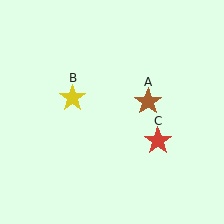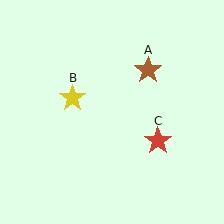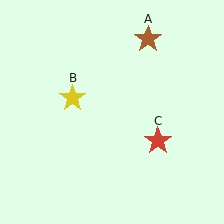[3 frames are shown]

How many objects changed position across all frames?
1 object changed position: brown star (object A).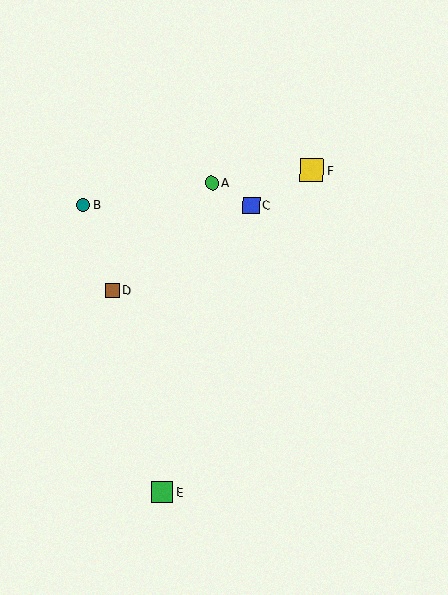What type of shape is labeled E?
Shape E is a green square.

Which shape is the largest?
The yellow square (labeled F) is the largest.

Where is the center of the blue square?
The center of the blue square is at (251, 205).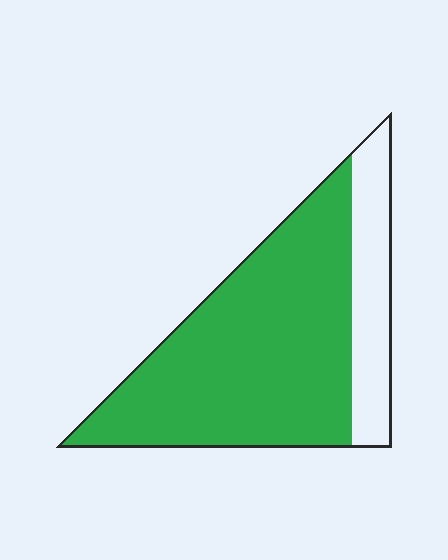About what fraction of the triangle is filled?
About four fifths (4/5).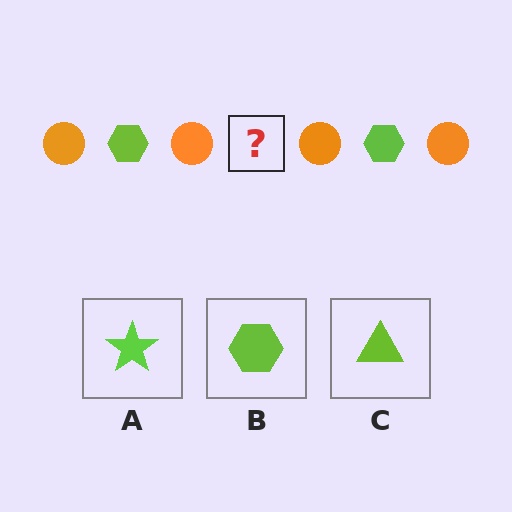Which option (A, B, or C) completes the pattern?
B.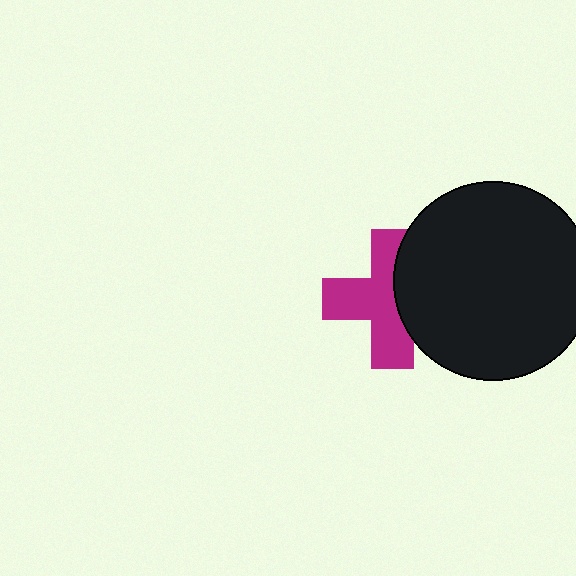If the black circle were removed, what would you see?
You would see the complete magenta cross.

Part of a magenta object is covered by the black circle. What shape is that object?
It is a cross.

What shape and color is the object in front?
The object in front is a black circle.